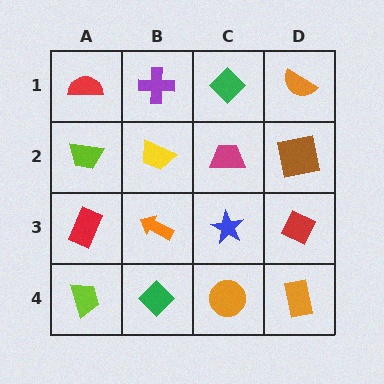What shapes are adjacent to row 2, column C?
A green diamond (row 1, column C), a blue star (row 3, column C), a yellow trapezoid (row 2, column B), a brown square (row 2, column D).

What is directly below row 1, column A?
A lime trapezoid.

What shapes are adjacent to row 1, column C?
A magenta trapezoid (row 2, column C), a purple cross (row 1, column B), an orange semicircle (row 1, column D).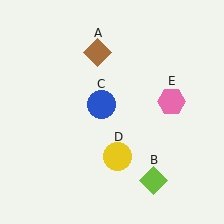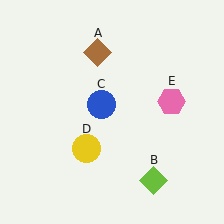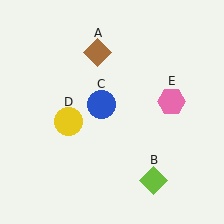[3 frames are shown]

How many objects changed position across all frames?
1 object changed position: yellow circle (object D).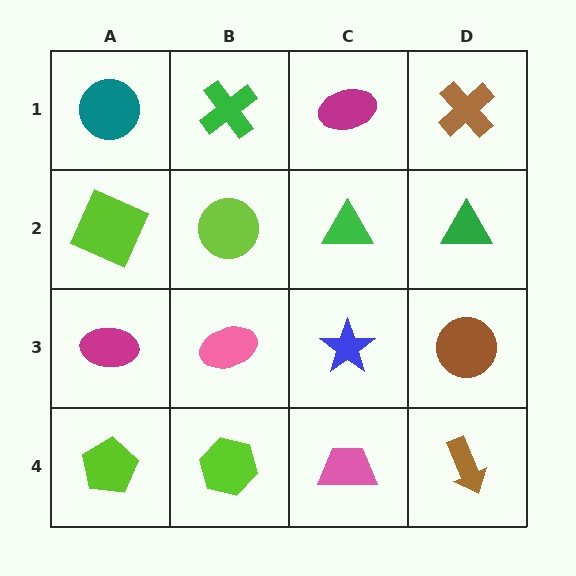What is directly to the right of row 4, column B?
A pink trapezoid.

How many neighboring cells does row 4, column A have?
2.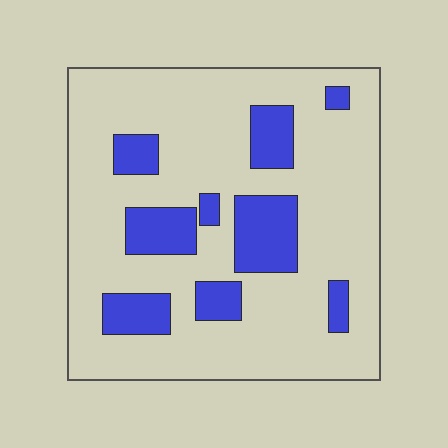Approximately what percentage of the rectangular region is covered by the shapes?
Approximately 20%.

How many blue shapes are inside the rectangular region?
9.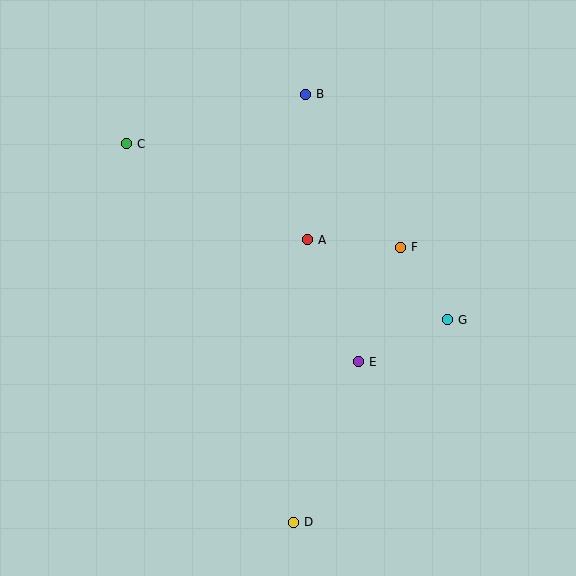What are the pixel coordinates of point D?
Point D is at (294, 522).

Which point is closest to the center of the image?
Point A at (308, 240) is closest to the center.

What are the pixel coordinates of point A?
Point A is at (308, 240).